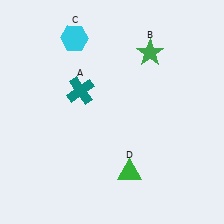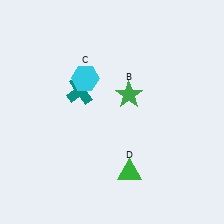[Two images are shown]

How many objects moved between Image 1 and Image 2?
2 objects moved between the two images.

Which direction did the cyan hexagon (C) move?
The cyan hexagon (C) moved down.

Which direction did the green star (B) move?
The green star (B) moved down.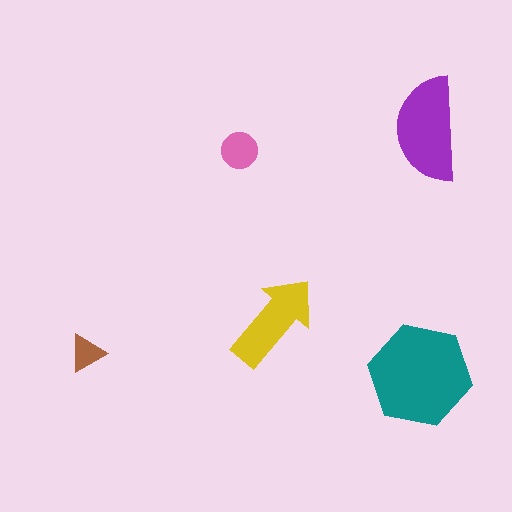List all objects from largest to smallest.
The teal hexagon, the purple semicircle, the yellow arrow, the pink circle, the brown triangle.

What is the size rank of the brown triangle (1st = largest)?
5th.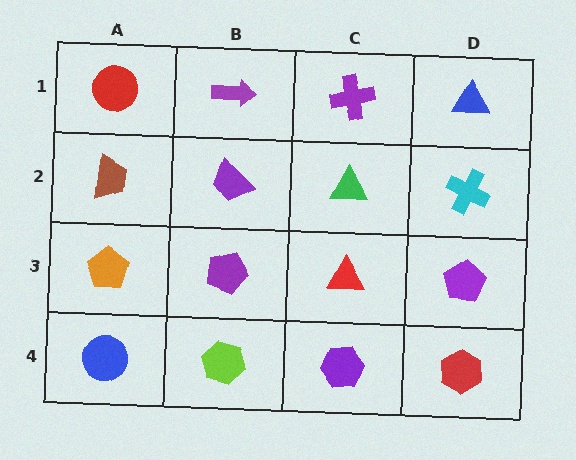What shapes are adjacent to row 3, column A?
A brown trapezoid (row 2, column A), a blue circle (row 4, column A), a purple pentagon (row 3, column B).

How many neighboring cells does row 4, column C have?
3.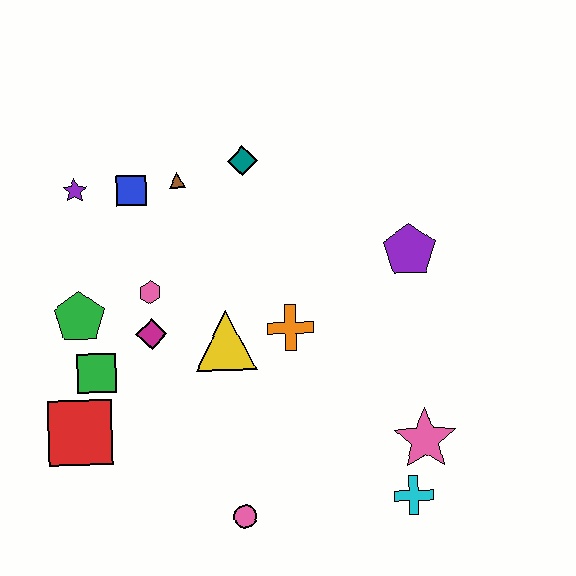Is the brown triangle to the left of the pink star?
Yes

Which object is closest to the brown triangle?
The blue square is closest to the brown triangle.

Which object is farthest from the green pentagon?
The cyan cross is farthest from the green pentagon.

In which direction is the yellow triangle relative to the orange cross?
The yellow triangle is to the left of the orange cross.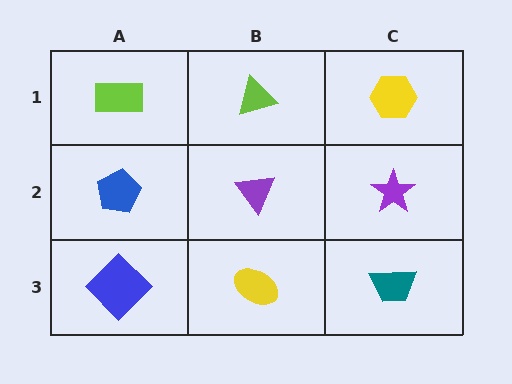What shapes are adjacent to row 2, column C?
A yellow hexagon (row 1, column C), a teal trapezoid (row 3, column C), a purple triangle (row 2, column B).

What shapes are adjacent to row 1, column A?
A blue pentagon (row 2, column A), a lime triangle (row 1, column B).